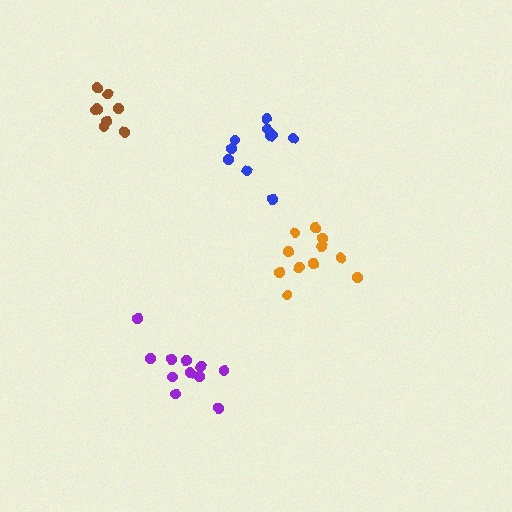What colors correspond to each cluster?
The clusters are colored: blue, orange, brown, purple.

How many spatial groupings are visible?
There are 4 spatial groupings.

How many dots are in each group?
Group 1: 11 dots, Group 2: 11 dots, Group 3: 8 dots, Group 4: 11 dots (41 total).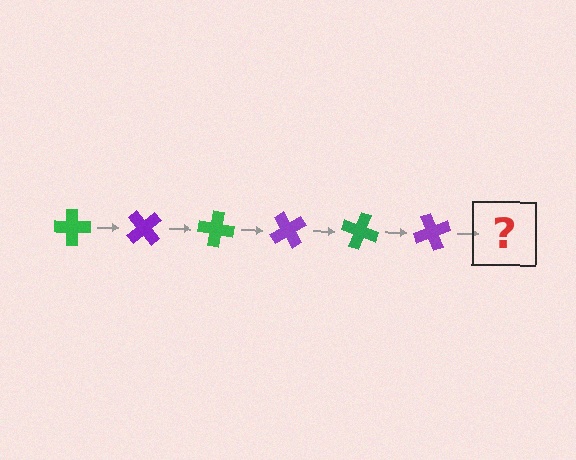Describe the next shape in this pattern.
It should be a green cross, rotated 300 degrees from the start.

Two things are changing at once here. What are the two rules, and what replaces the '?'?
The two rules are that it rotates 50 degrees each step and the color cycles through green and purple. The '?' should be a green cross, rotated 300 degrees from the start.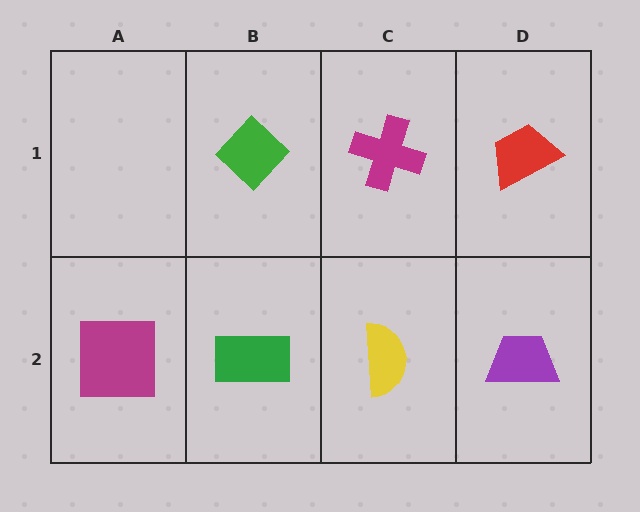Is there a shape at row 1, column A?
No, that cell is empty.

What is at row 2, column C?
A yellow semicircle.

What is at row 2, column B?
A green rectangle.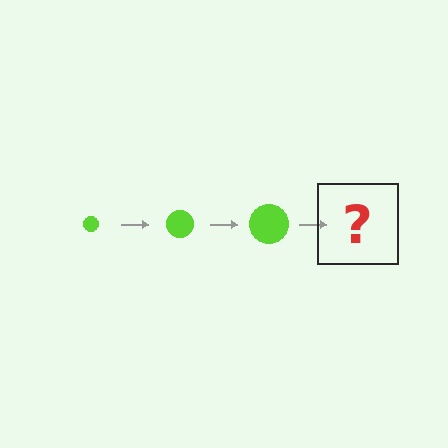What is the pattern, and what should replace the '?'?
The pattern is that the circle gets progressively larger each step. The '?' should be a lime circle, larger than the previous one.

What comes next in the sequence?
The next element should be a lime circle, larger than the previous one.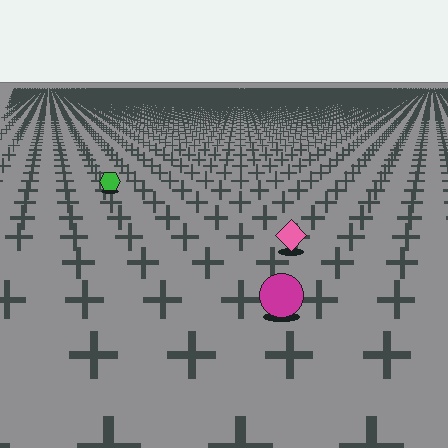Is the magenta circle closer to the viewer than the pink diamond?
Yes. The magenta circle is closer — you can tell from the texture gradient: the ground texture is coarser near it.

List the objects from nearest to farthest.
From nearest to farthest: the magenta circle, the pink diamond, the green hexagon.